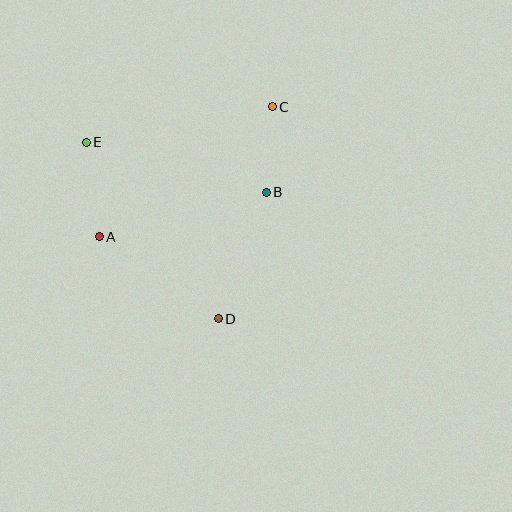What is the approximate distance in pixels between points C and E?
The distance between C and E is approximately 189 pixels.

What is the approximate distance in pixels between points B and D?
The distance between B and D is approximately 135 pixels.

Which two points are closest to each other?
Points B and C are closest to each other.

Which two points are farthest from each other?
Points D and E are farthest from each other.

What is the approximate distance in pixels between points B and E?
The distance between B and E is approximately 187 pixels.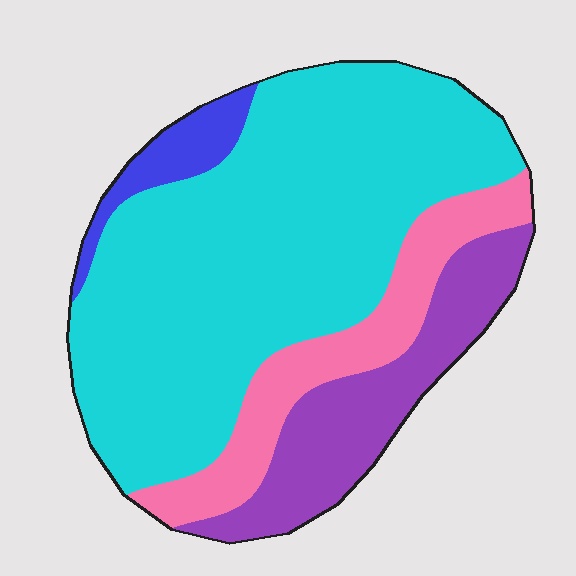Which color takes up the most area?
Cyan, at roughly 60%.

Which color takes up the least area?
Blue, at roughly 5%.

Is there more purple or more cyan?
Cyan.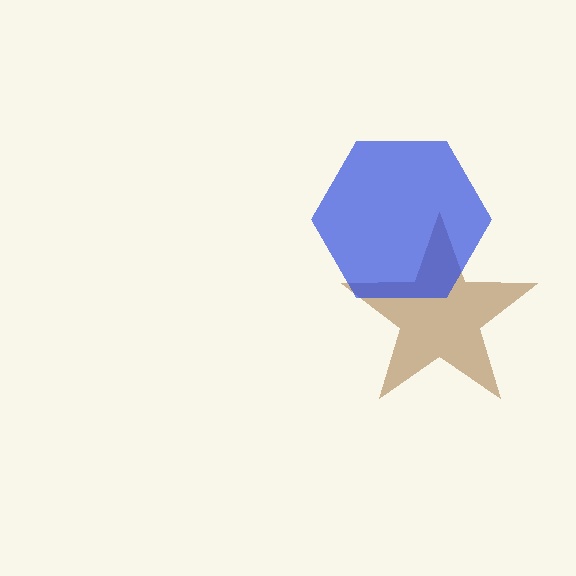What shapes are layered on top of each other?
The layered shapes are: a brown star, a blue hexagon.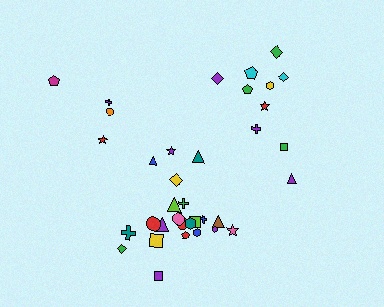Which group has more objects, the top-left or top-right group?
The top-right group.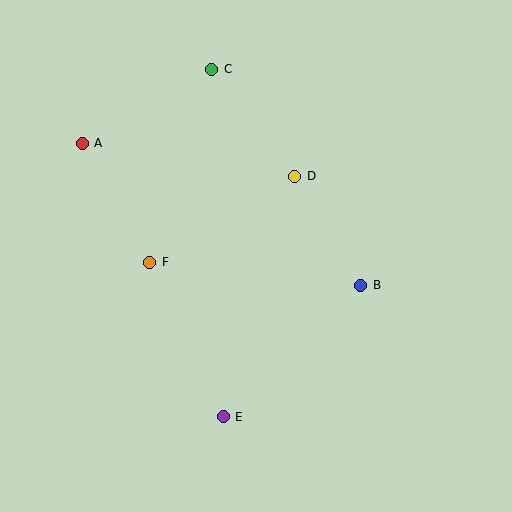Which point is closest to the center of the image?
Point D at (295, 176) is closest to the center.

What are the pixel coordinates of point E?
Point E is at (223, 417).